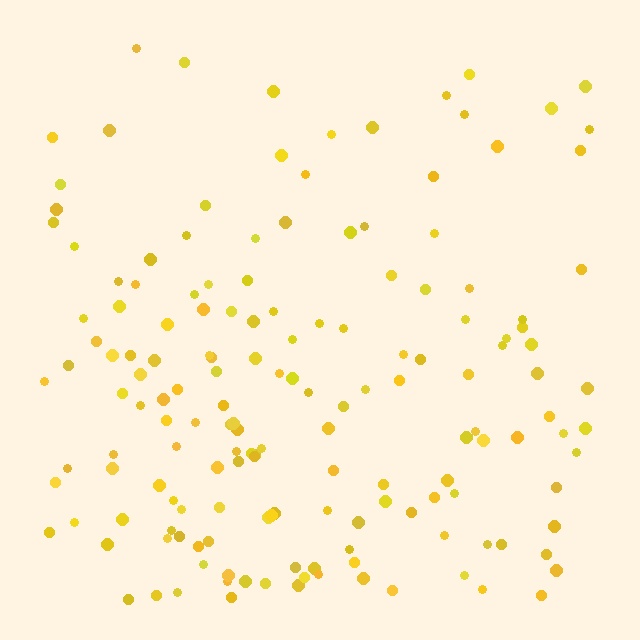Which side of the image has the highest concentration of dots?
The bottom.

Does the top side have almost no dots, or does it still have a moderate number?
Still a moderate number, just noticeably fewer than the bottom.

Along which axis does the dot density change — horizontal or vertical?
Vertical.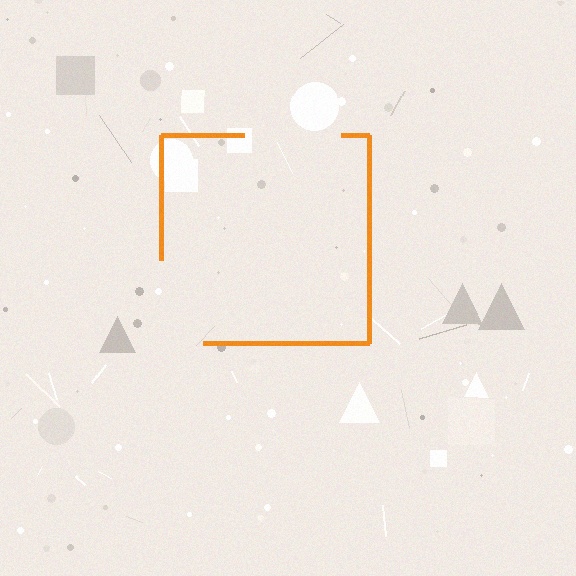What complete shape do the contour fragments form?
The contour fragments form a square.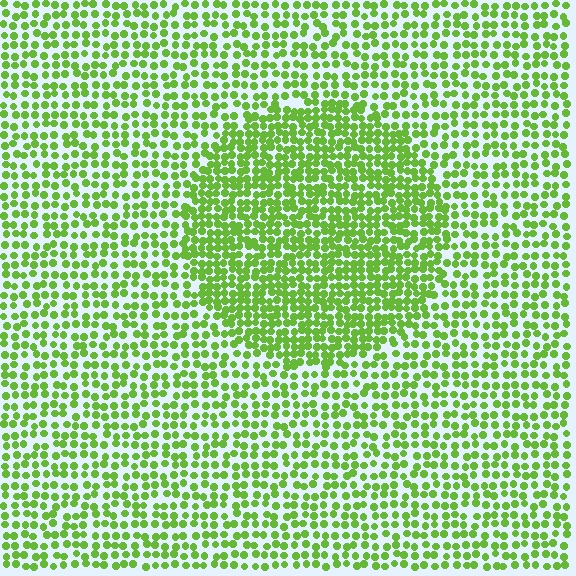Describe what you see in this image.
The image contains small lime elements arranged at two different densities. A circle-shaped region is visible where the elements are more densely packed than the surrounding area.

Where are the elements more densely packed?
The elements are more densely packed inside the circle boundary.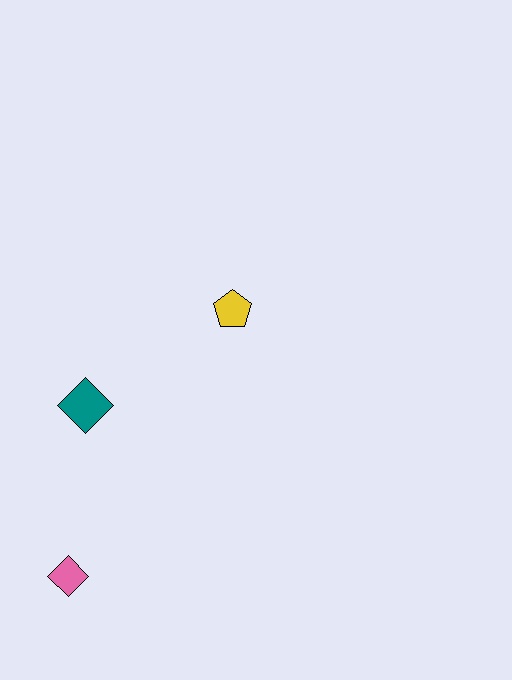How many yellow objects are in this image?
There is 1 yellow object.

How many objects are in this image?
There are 3 objects.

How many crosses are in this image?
There are no crosses.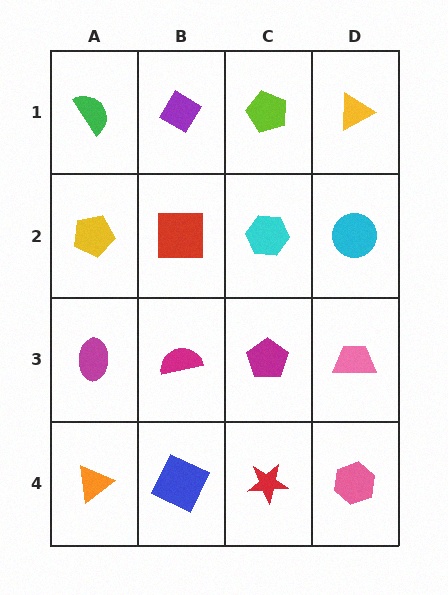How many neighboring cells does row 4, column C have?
3.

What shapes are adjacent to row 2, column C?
A lime pentagon (row 1, column C), a magenta pentagon (row 3, column C), a red square (row 2, column B), a cyan circle (row 2, column D).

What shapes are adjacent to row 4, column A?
A magenta ellipse (row 3, column A), a blue square (row 4, column B).